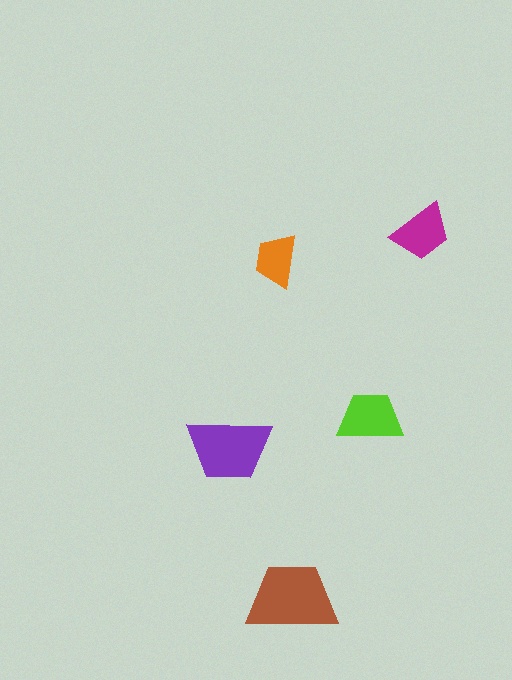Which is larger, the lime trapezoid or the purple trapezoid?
The purple one.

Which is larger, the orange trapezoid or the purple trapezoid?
The purple one.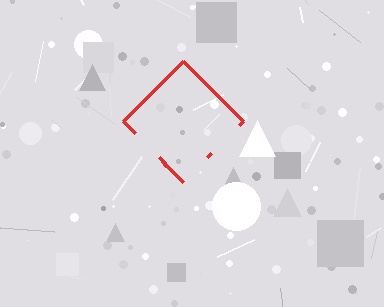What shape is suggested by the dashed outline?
The dashed outline suggests a diamond.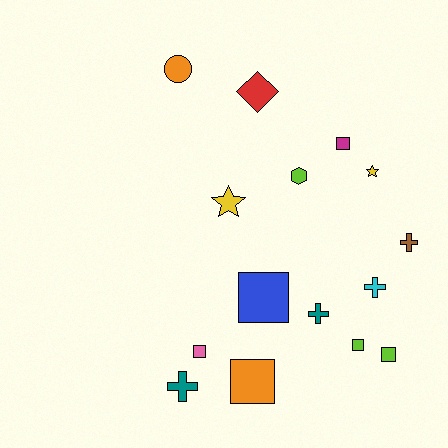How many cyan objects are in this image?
There is 1 cyan object.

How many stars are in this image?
There are 2 stars.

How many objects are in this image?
There are 15 objects.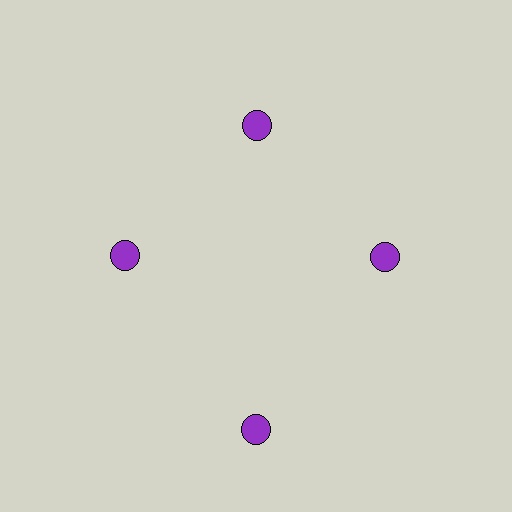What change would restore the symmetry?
The symmetry would be restored by moving it inward, back onto the ring so that all 4 circles sit at equal angles and equal distance from the center.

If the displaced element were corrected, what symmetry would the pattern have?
It would have 4-fold rotational symmetry — the pattern would map onto itself every 90 degrees.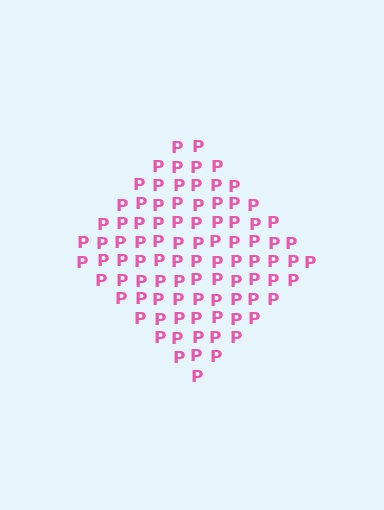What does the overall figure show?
The overall figure shows a diamond.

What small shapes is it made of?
It is made of small letter P's.